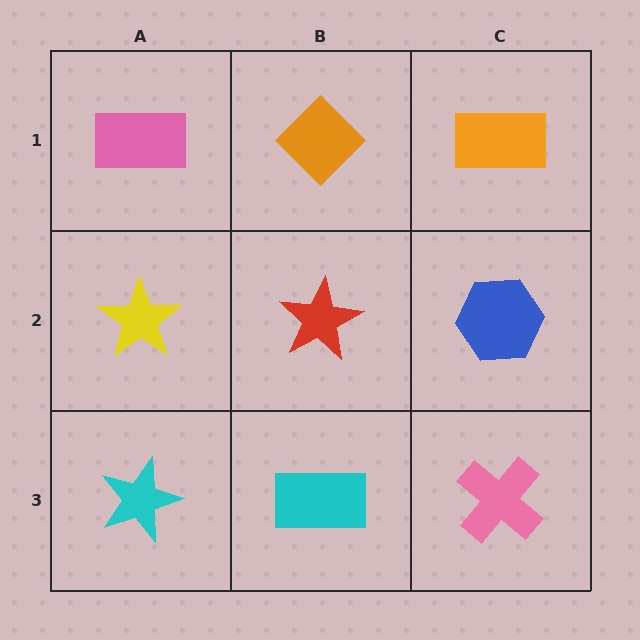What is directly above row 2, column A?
A pink rectangle.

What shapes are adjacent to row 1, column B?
A red star (row 2, column B), a pink rectangle (row 1, column A), an orange rectangle (row 1, column C).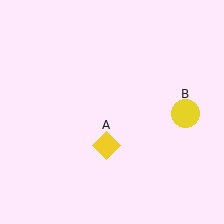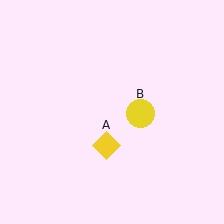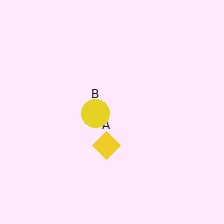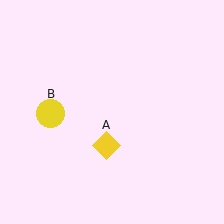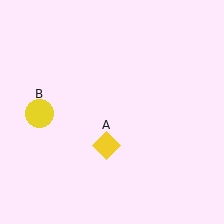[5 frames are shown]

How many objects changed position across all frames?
1 object changed position: yellow circle (object B).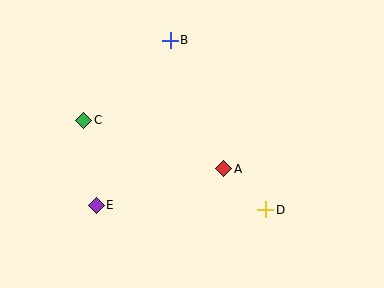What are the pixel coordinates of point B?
Point B is at (170, 40).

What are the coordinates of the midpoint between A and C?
The midpoint between A and C is at (154, 144).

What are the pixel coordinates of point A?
Point A is at (224, 169).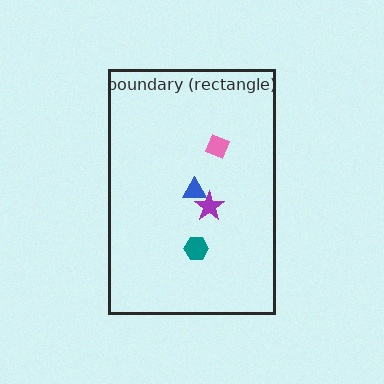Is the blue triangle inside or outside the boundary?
Inside.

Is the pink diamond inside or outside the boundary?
Inside.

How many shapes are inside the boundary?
4 inside, 0 outside.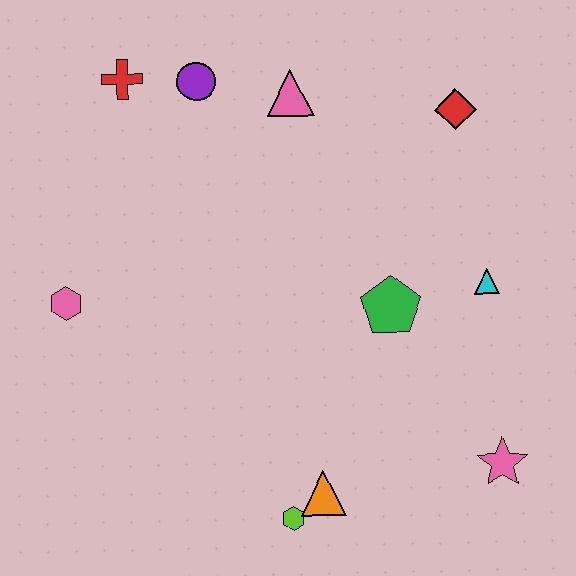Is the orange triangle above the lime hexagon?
Yes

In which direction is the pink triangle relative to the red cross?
The pink triangle is to the right of the red cross.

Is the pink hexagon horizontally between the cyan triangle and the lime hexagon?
No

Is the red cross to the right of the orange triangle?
No